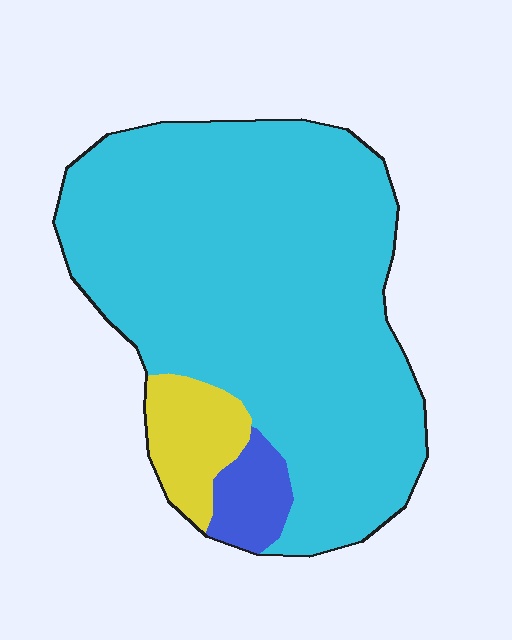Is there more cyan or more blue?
Cyan.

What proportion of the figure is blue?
Blue covers 6% of the figure.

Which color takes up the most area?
Cyan, at roughly 85%.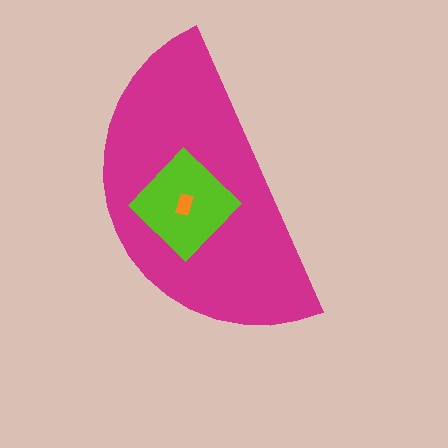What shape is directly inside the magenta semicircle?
The lime diamond.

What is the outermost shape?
The magenta semicircle.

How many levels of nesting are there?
3.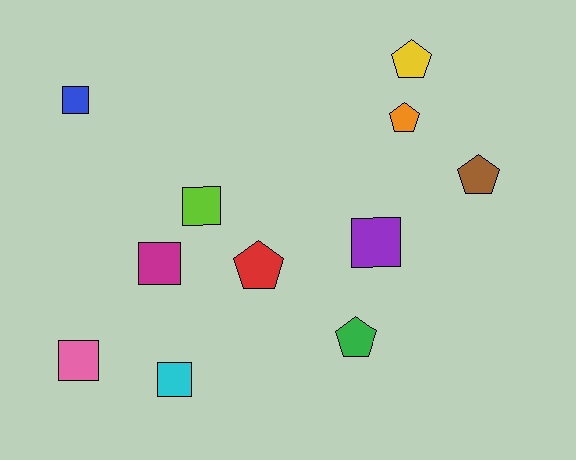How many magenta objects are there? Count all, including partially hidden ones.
There is 1 magenta object.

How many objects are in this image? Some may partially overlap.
There are 11 objects.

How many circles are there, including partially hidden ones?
There are no circles.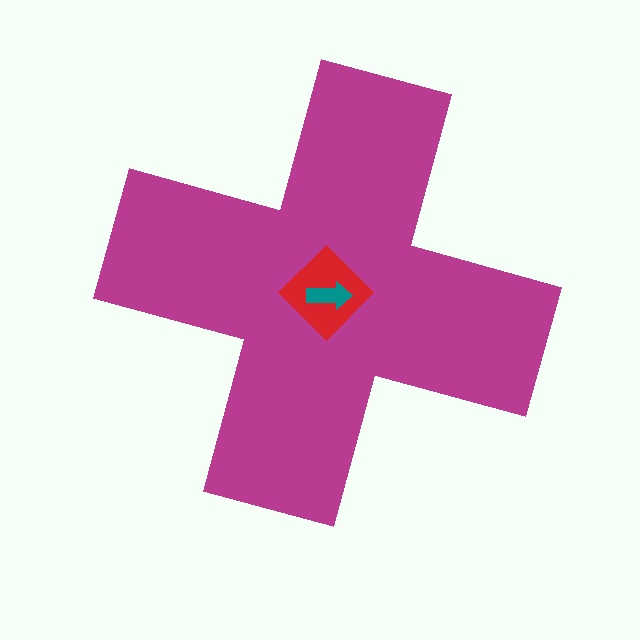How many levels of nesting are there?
3.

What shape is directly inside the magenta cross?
The red diamond.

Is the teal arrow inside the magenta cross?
Yes.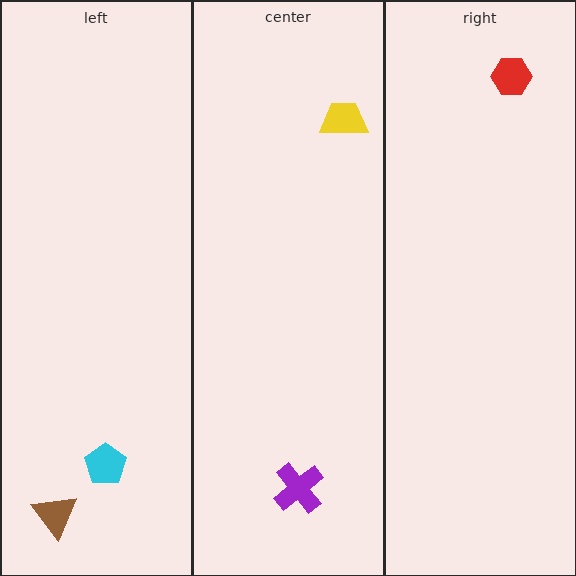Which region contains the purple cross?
The center region.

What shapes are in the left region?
The brown triangle, the cyan pentagon.